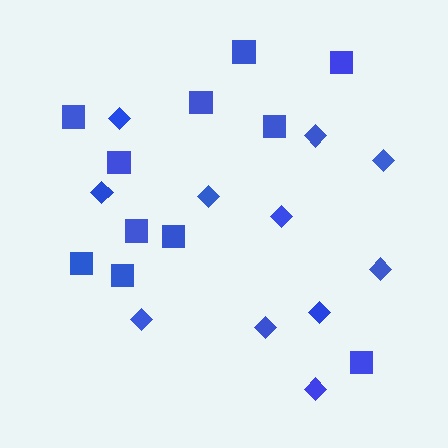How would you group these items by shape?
There are 2 groups: one group of diamonds (11) and one group of squares (11).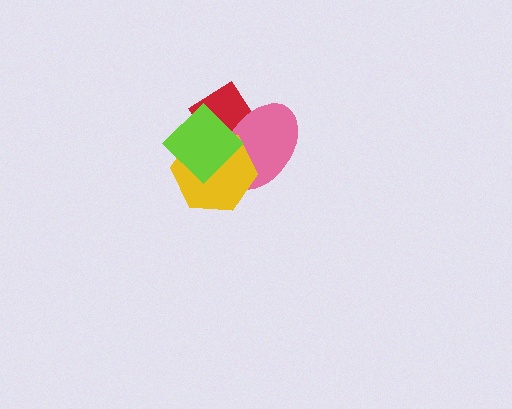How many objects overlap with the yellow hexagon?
3 objects overlap with the yellow hexagon.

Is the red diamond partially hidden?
Yes, it is partially covered by another shape.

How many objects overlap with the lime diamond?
3 objects overlap with the lime diamond.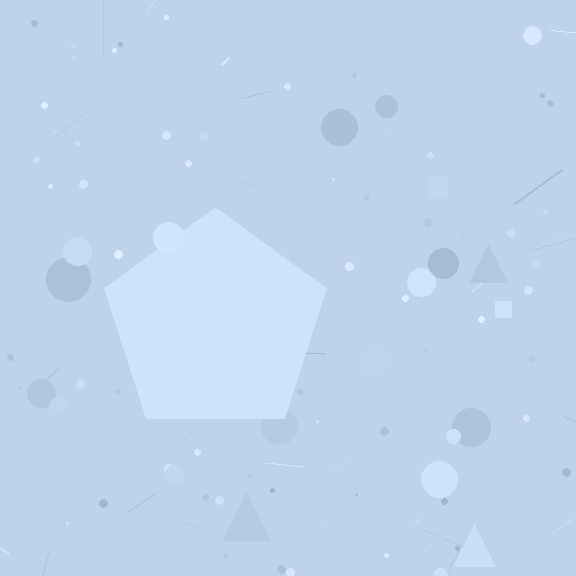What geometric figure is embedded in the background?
A pentagon is embedded in the background.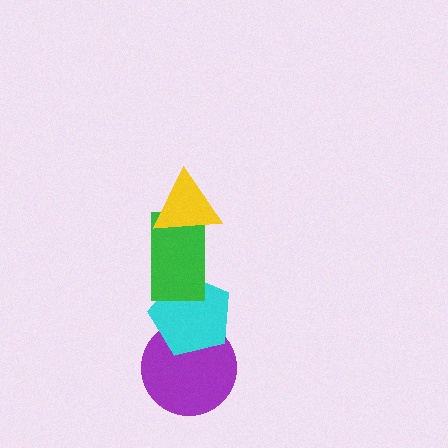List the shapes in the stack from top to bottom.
From top to bottom: the yellow triangle, the green rectangle, the cyan pentagon, the purple circle.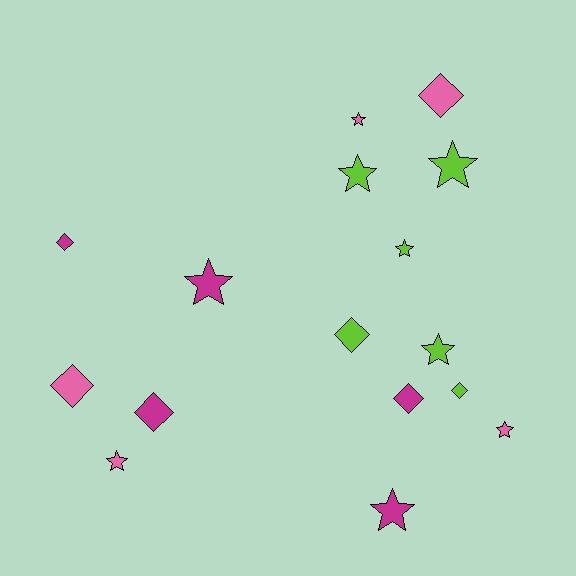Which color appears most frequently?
Lime, with 6 objects.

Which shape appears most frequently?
Star, with 9 objects.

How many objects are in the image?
There are 16 objects.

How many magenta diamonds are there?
There are 3 magenta diamonds.